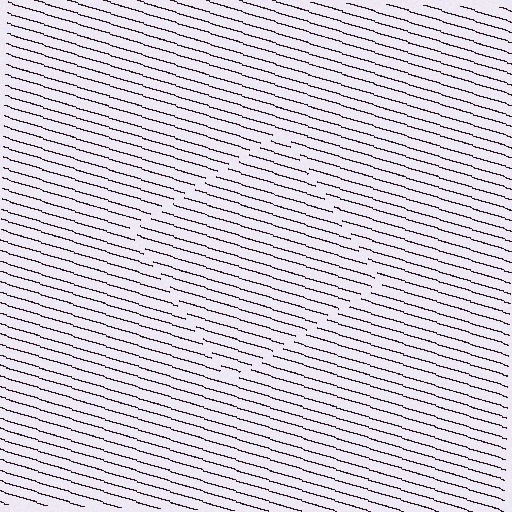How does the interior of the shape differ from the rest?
The interior of the shape contains the same grating, shifted by half a period — the contour is defined by the phase discontinuity where line-ends from the inner and outer gratings abut.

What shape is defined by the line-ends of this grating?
An illusory square. The interior of the shape contains the same grating, shifted by half a period — the contour is defined by the phase discontinuity where line-ends from the inner and outer gratings abut.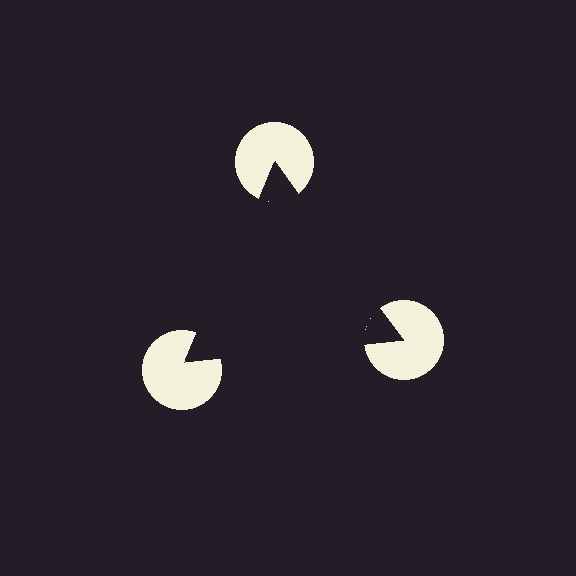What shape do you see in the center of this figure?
An illusory triangle — its edges are inferred from the aligned wedge cuts in the pac-man discs, not physically drawn.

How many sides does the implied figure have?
3 sides.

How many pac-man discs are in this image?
There are 3 — one at each vertex of the illusory triangle.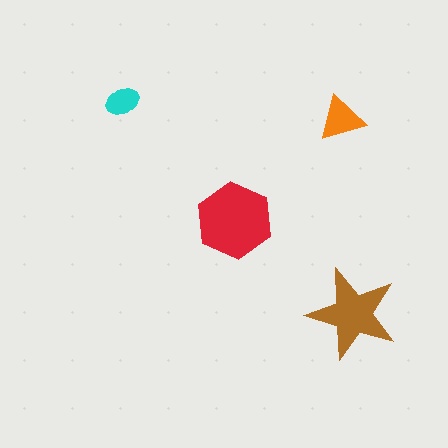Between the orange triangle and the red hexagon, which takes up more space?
The red hexagon.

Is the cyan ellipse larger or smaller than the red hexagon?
Smaller.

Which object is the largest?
The red hexagon.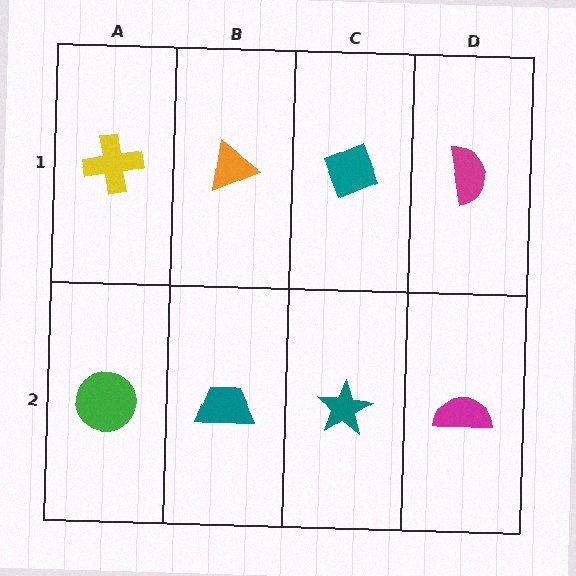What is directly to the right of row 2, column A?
A teal trapezoid.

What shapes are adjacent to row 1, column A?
A green circle (row 2, column A), an orange triangle (row 1, column B).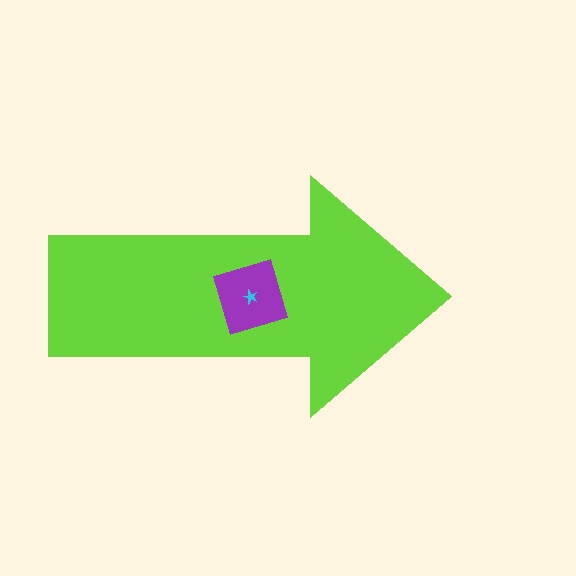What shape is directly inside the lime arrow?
The purple square.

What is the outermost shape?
The lime arrow.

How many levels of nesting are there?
3.